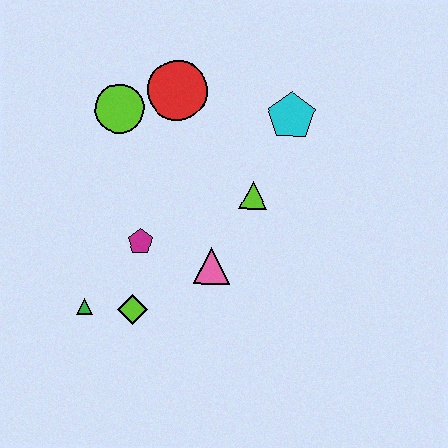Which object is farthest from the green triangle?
The cyan pentagon is farthest from the green triangle.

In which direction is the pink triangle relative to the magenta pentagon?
The pink triangle is to the right of the magenta pentagon.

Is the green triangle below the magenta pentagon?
Yes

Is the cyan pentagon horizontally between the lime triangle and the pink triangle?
No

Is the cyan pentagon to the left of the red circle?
No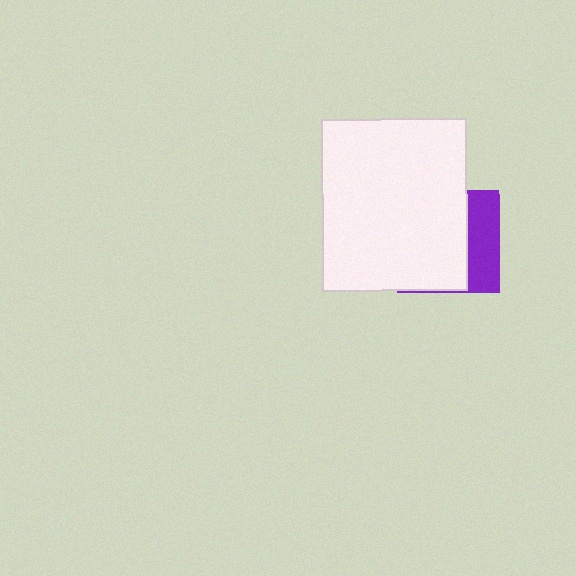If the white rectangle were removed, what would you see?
You would see the complete purple square.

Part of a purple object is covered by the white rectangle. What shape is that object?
It is a square.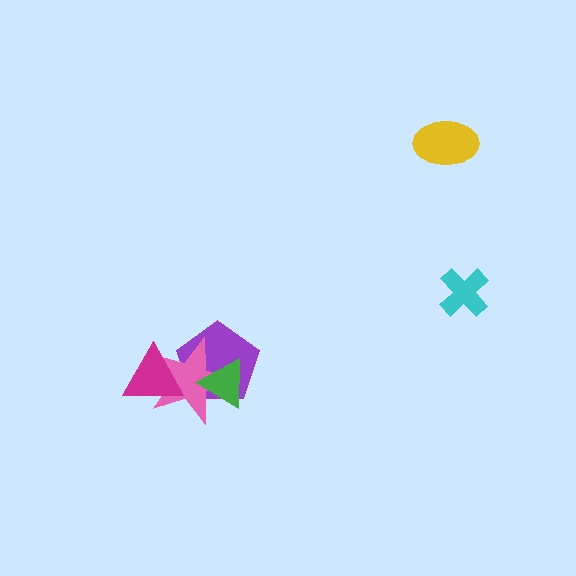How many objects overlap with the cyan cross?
0 objects overlap with the cyan cross.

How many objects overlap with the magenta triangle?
2 objects overlap with the magenta triangle.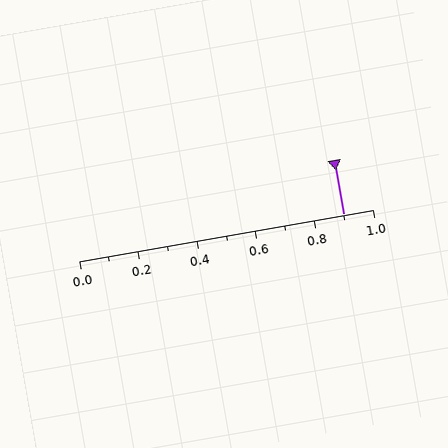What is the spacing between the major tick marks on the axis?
The major ticks are spaced 0.2 apart.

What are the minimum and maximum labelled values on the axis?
The axis runs from 0.0 to 1.0.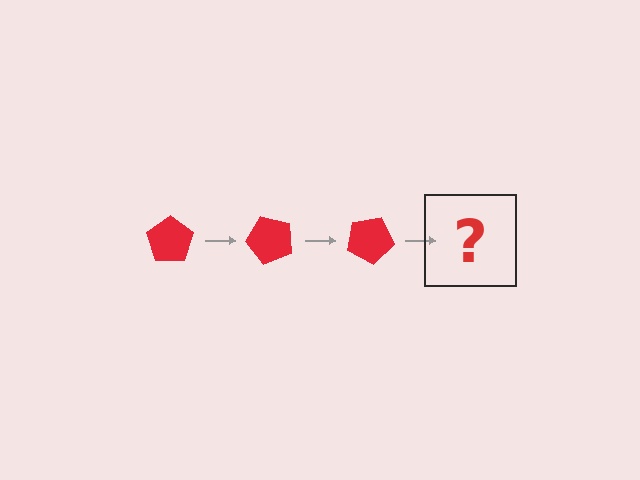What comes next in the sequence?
The next element should be a red pentagon rotated 150 degrees.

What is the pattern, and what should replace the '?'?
The pattern is that the pentagon rotates 50 degrees each step. The '?' should be a red pentagon rotated 150 degrees.